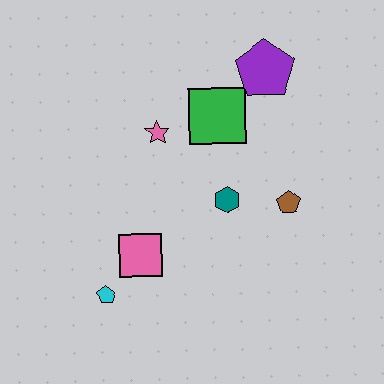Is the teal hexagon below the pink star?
Yes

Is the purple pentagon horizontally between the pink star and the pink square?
No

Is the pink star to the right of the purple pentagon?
No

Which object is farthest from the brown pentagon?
The cyan pentagon is farthest from the brown pentagon.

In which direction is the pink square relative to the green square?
The pink square is below the green square.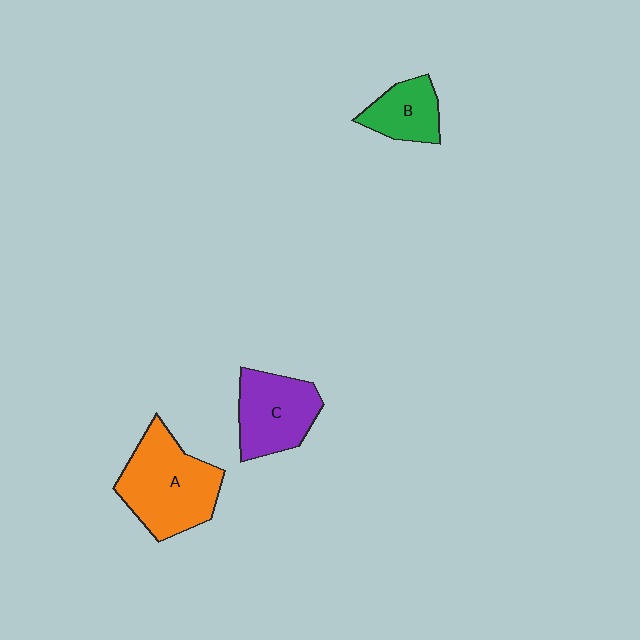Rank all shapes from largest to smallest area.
From largest to smallest: A (orange), C (purple), B (green).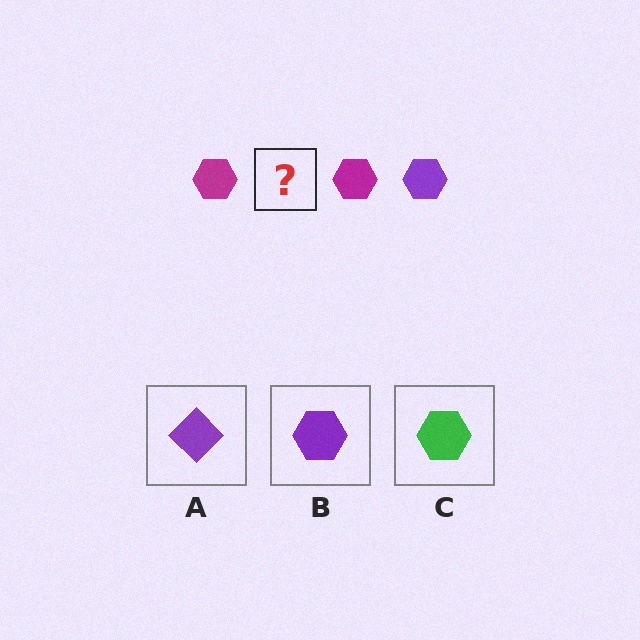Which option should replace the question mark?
Option B.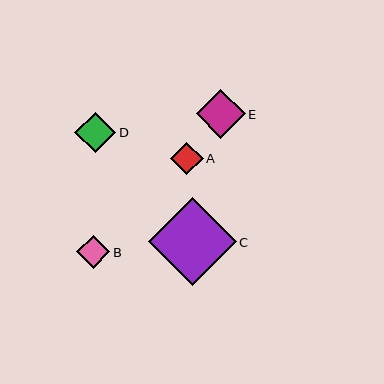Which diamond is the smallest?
Diamond A is the smallest with a size of approximately 33 pixels.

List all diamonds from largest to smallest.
From largest to smallest: C, E, D, B, A.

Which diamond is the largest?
Diamond C is the largest with a size of approximately 88 pixels.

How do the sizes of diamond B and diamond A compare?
Diamond B and diamond A are approximately the same size.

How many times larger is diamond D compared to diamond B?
Diamond D is approximately 1.2 times the size of diamond B.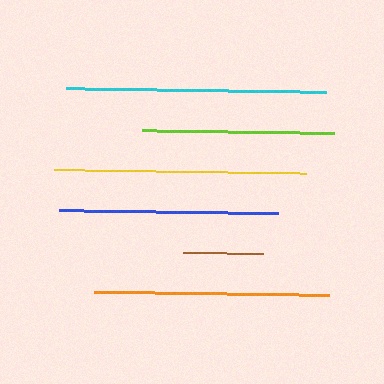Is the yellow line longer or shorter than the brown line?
The yellow line is longer than the brown line.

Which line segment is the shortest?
The brown line is the shortest at approximately 80 pixels.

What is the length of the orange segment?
The orange segment is approximately 235 pixels long.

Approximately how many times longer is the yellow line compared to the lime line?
The yellow line is approximately 1.3 times the length of the lime line.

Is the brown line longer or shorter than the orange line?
The orange line is longer than the brown line.